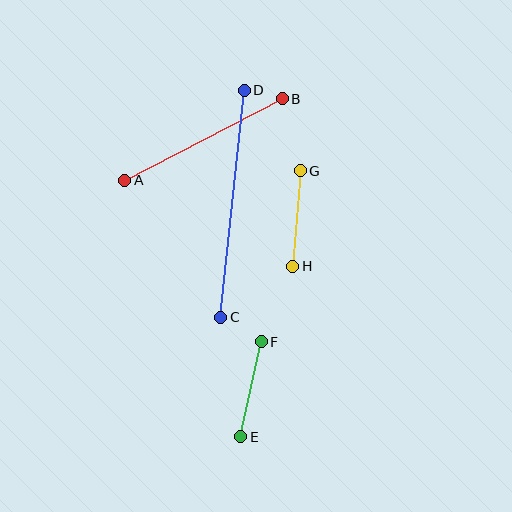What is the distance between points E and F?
The distance is approximately 97 pixels.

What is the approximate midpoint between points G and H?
The midpoint is at approximately (297, 219) pixels.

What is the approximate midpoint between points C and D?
The midpoint is at approximately (232, 204) pixels.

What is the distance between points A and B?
The distance is approximately 177 pixels.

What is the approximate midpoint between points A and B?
The midpoint is at approximately (204, 140) pixels.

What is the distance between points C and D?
The distance is approximately 228 pixels.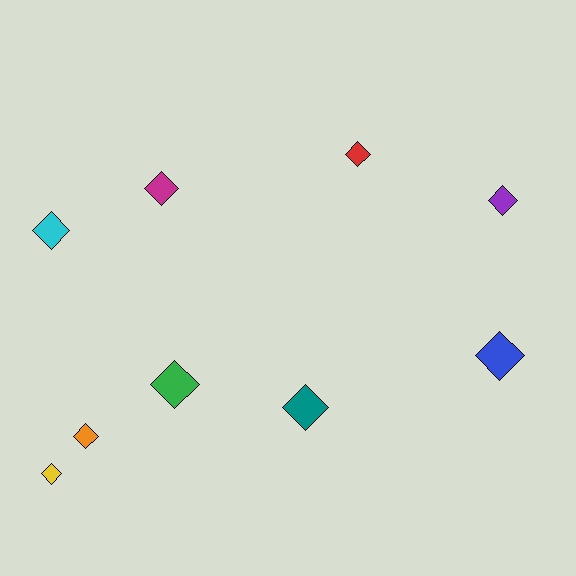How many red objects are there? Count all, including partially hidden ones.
There is 1 red object.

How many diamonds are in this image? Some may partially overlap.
There are 9 diamonds.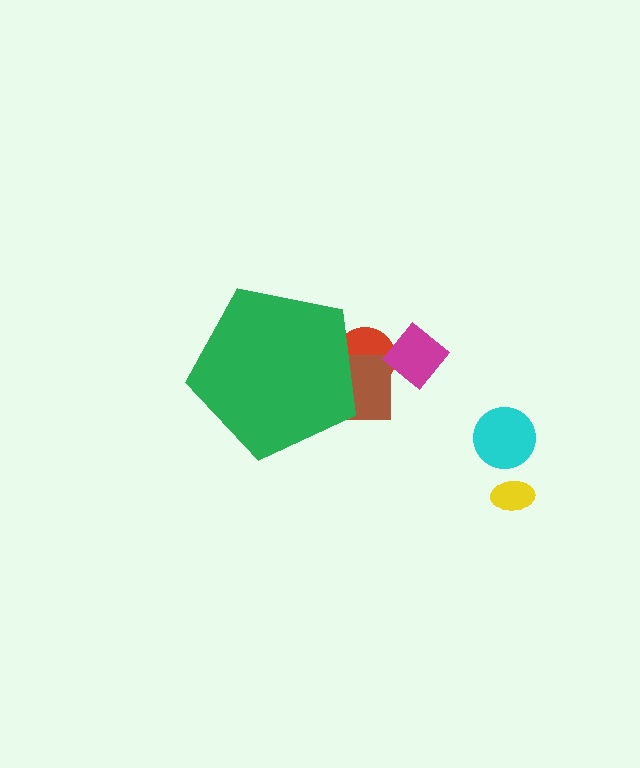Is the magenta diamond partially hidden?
No, the magenta diamond is fully visible.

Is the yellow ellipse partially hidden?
No, the yellow ellipse is fully visible.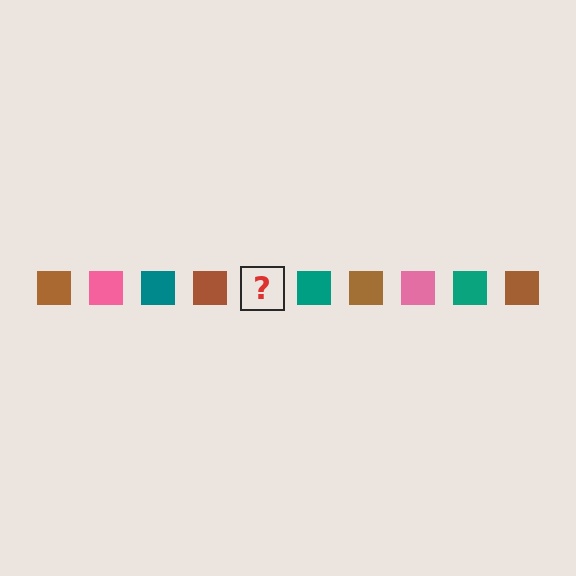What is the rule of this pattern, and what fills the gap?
The rule is that the pattern cycles through brown, pink, teal squares. The gap should be filled with a pink square.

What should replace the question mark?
The question mark should be replaced with a pink square.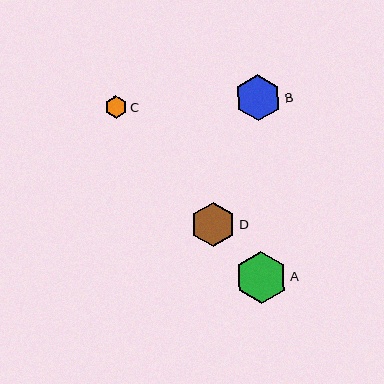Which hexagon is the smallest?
Hexagon C is the smallest with a size of approximately 22 pixels.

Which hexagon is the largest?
Hexagon A is the largest with a size of approximately 52 pixels.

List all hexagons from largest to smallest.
From largest to smallest: A, B, D, C.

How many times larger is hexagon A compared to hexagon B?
Hexagon A is approximately 1.1 times the size of hexagon B.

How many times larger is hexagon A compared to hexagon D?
Hexagon A is approximately 1.2 times the size of hexagon D.